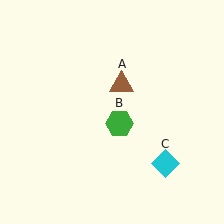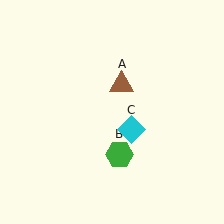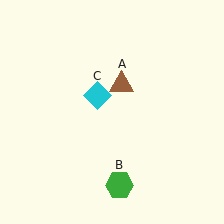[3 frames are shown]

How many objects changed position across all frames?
2 objects changed position: green hexagon (object B), cyan diamond (object C).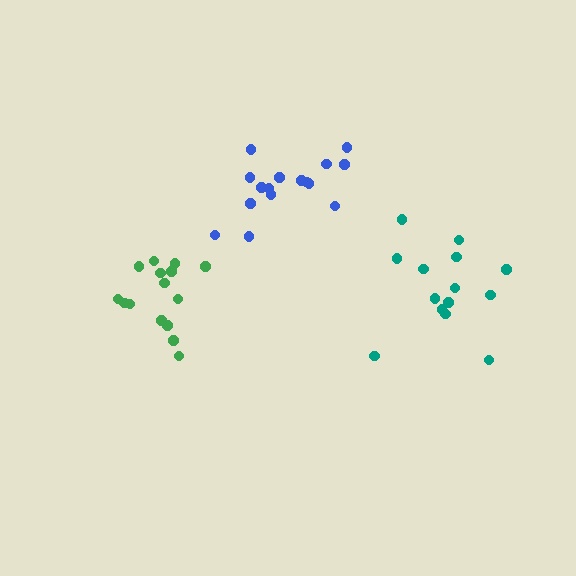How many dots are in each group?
Group 1: 15 dots, Group 2: 16 dots, Group 3: 14 dots (45 total).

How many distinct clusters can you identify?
There are 3 distinct clusters.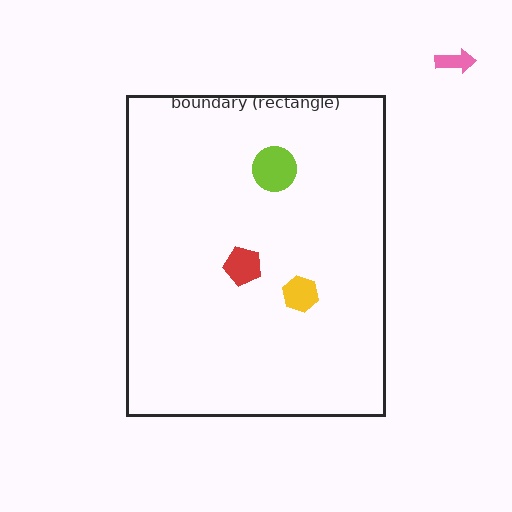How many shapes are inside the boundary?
3 inside, 1 outside.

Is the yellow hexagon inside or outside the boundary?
Inside.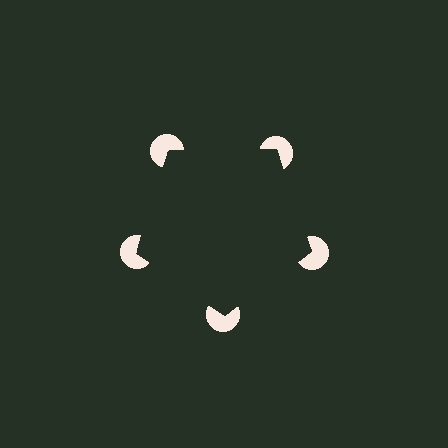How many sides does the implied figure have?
5 sides.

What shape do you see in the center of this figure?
An illusory pentagon — its edges are inferred from the aligned wedge cuts in the pac-man discs, not physically drawn.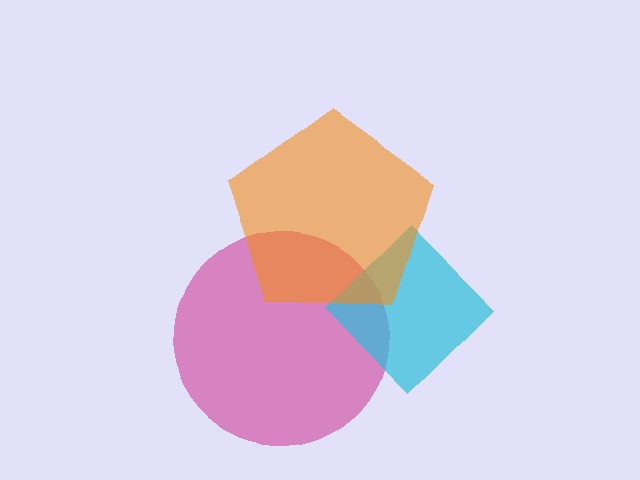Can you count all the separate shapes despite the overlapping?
Yes, there are 3 separate shapes.